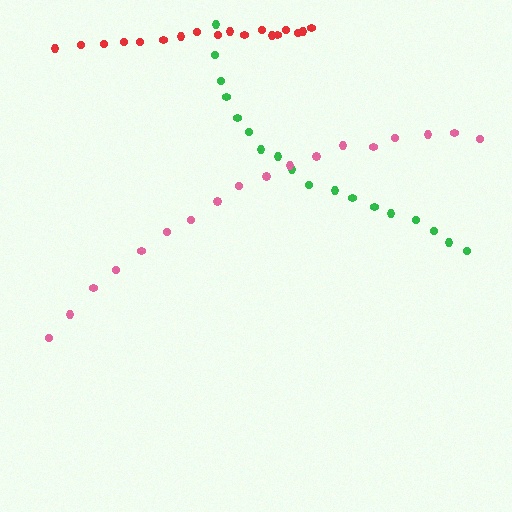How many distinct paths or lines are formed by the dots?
There are 3 distinct paths.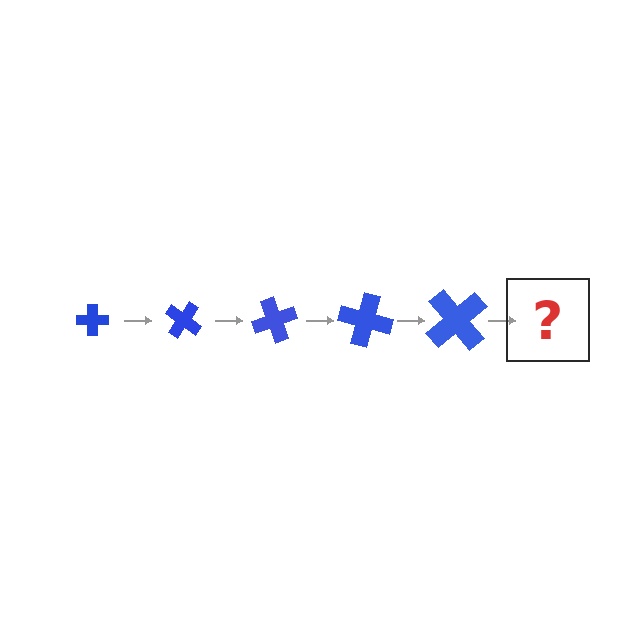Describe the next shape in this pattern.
It should be a cross, larger than the previous one and rotated 175 degrees from the start.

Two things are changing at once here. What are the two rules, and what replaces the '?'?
The two rules are that the cross grows larger each step and it rotates 35 degrees each step. The '?' should be a cross, larger than the previous one and rotated 175 degrees from the start.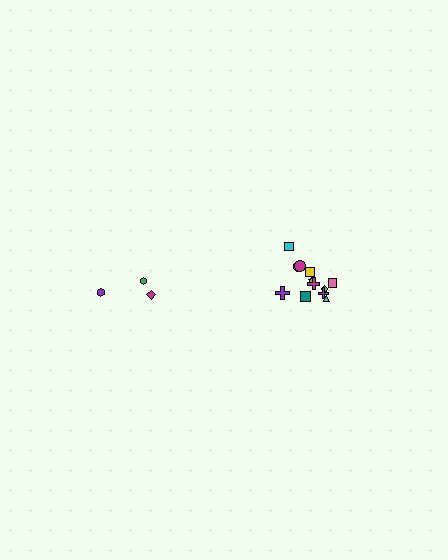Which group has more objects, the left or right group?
The right group.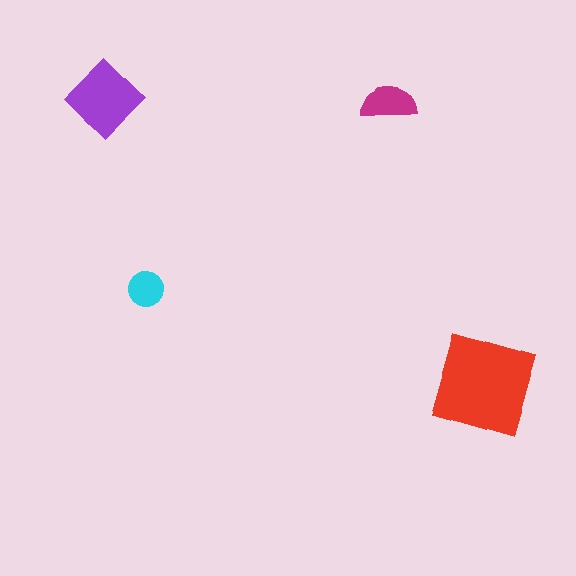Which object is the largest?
The red square.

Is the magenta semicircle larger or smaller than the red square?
Smaller.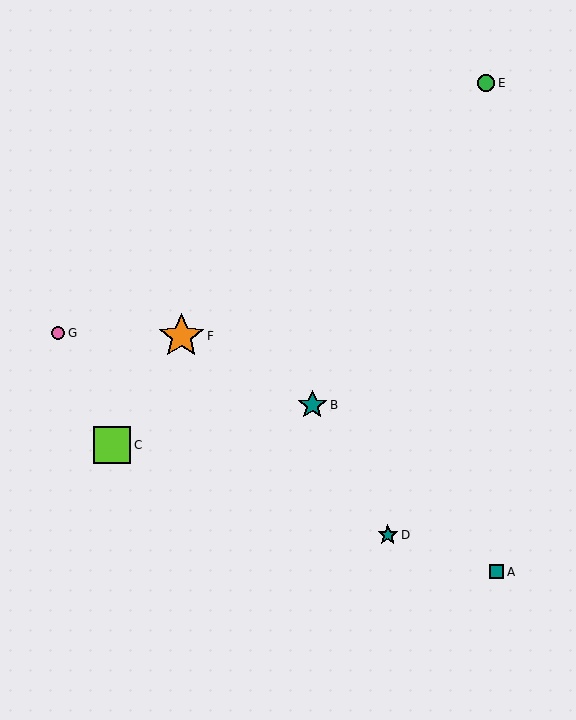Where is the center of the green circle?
The center of the green circle is at (486, 83).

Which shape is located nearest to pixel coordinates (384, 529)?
The teal star (labeled D) at (388, 535) is nearest to that location.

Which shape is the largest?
The orange star (labeled F) is the largest.